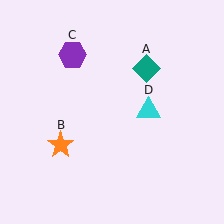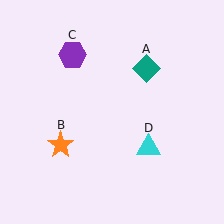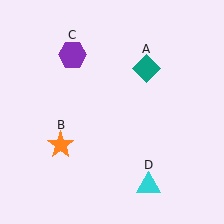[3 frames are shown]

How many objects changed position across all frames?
1 object changed position: cyan triangle (object D).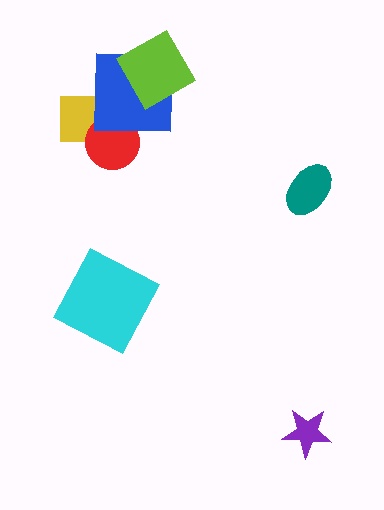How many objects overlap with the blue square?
3 objects overlap with the blue square.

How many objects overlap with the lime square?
1 object overlaps with the lime square.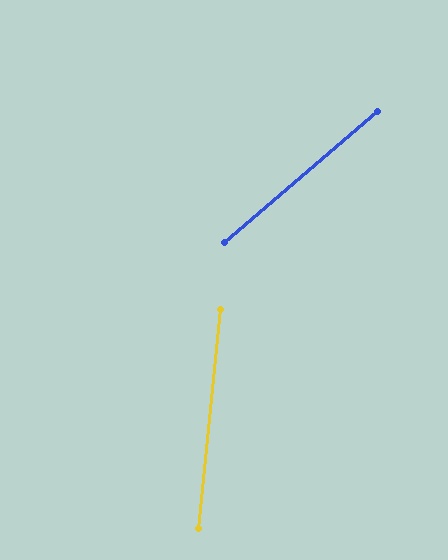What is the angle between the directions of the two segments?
Approximately 44 degrees.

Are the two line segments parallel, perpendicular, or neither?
Neither parallel nor perpendicular — they differ by about 44°.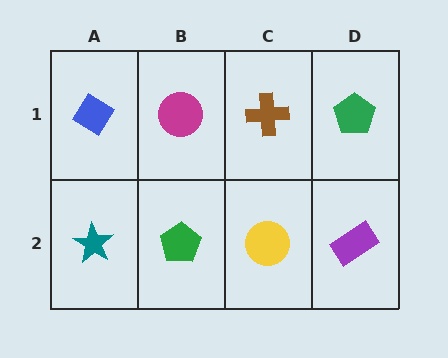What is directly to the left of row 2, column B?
A teal star.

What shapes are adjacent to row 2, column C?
A brown cross (row 1, column C), a green pentagon (row 2, column B), a purple rectangle (row 2, column D).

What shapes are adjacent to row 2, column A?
A blue diamond (row 1, column A), a green pentagon (row 2, column B).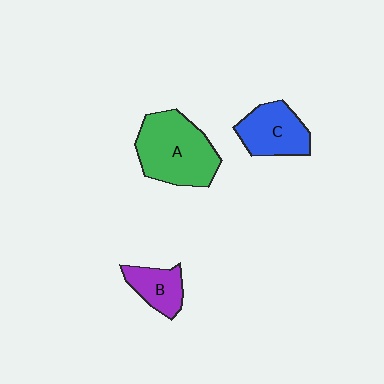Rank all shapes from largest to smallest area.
From largest to smallest: A (green), C (blue), B (purple).